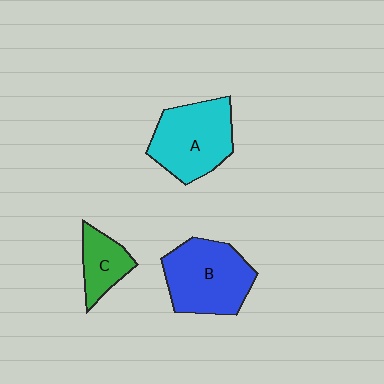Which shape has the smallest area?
Shape C (green).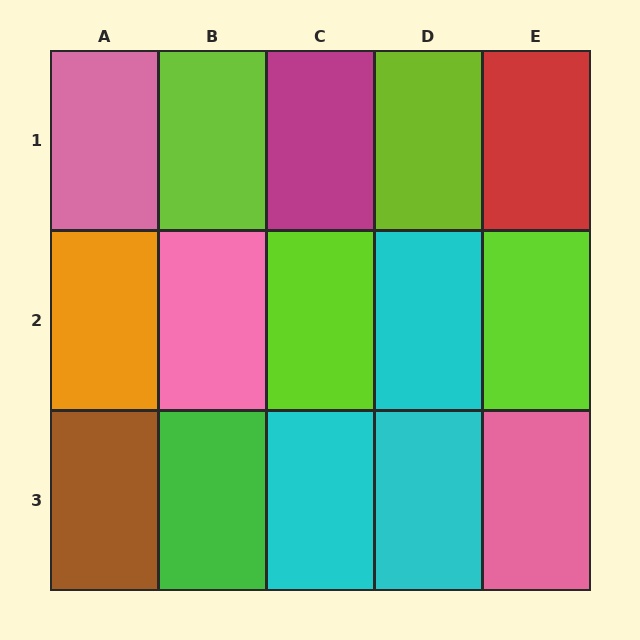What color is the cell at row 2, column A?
Orange.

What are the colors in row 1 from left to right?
Pink, lime, magenta, lime, red.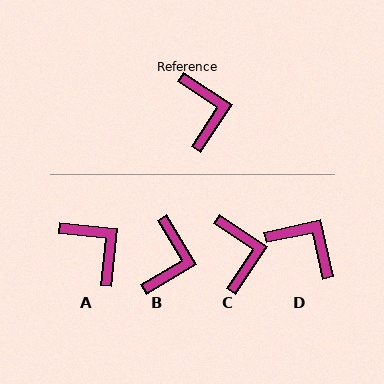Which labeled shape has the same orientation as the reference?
C.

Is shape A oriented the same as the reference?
No, it is off by about 27 degrees.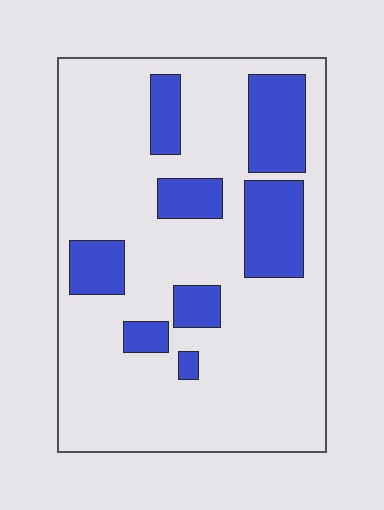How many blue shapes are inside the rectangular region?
8.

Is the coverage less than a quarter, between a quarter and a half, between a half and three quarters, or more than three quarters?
Less than a quarter.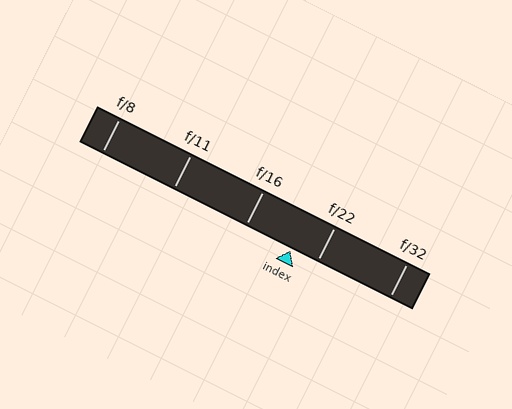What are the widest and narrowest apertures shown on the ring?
The widest aperture shown is f/8 and the narrowest is f/32.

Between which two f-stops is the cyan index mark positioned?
The index mark is between f/16 and f/22.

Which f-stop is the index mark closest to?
The index mark is closest to f/22.